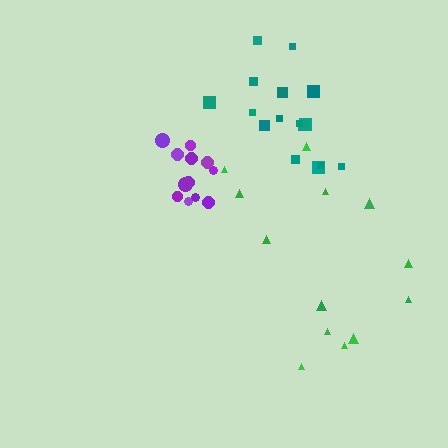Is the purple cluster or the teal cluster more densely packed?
Purple.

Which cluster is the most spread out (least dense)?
Green.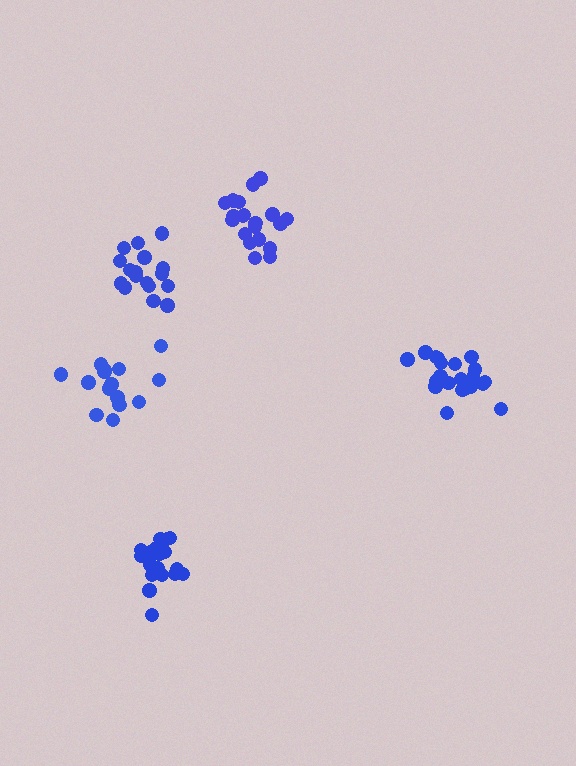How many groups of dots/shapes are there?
There are 5 groups.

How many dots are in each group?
Group 1: 17 dots, Group 2: 21 dots, Group 3: 19 dots, Group 4: 16 dots, Group 5: 21 dots (94 total).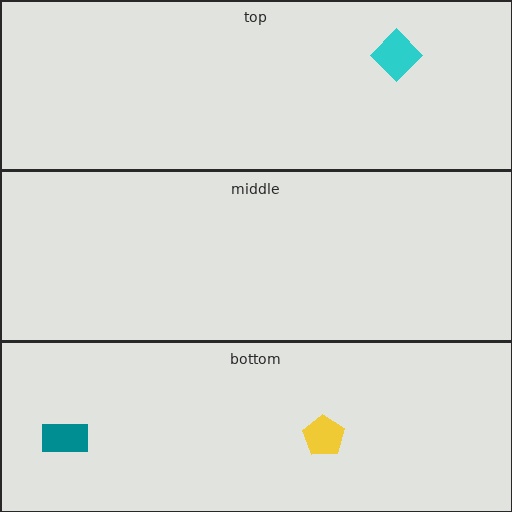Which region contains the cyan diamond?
The top region.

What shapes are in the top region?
The cyan diamond.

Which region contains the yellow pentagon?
The bottom region.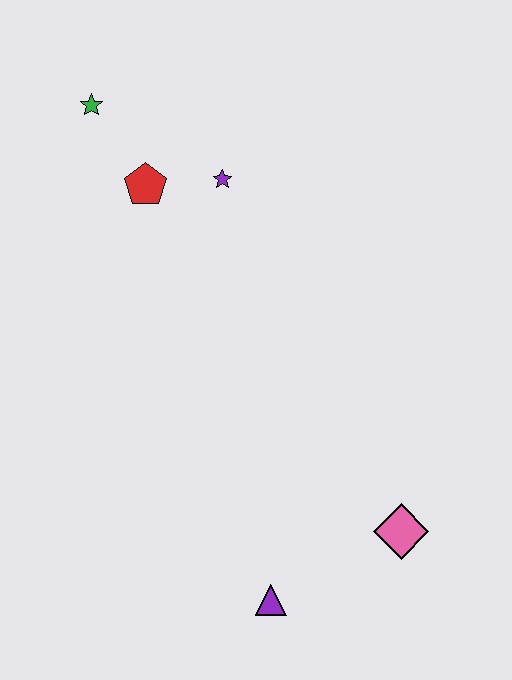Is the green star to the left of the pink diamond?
Yes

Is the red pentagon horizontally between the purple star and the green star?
Yes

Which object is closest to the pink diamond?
The purple triangle is closest to the pink diamond.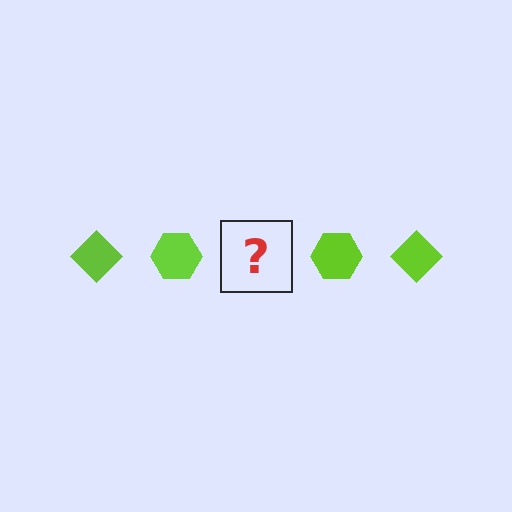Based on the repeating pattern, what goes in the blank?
The blank should be a lime diamond.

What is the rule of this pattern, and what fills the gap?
The rule is that the pattern cycles through diamond, hexagon shapes in lime. The gap should be filled with a lime diamond.